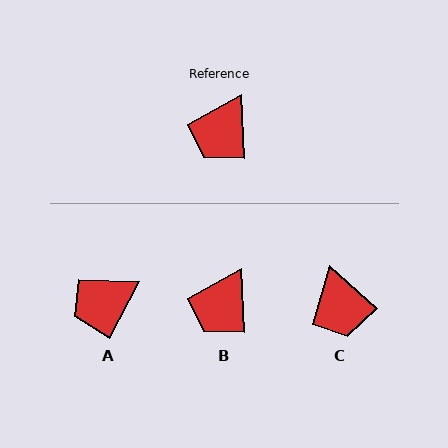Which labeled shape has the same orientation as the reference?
B.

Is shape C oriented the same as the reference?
No, it is off by about 45 degrees.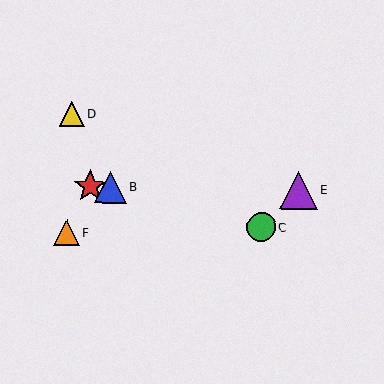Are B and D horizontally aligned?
No, B is at y≈187 and D is at y≈114.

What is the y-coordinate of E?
Object E is at y≈190.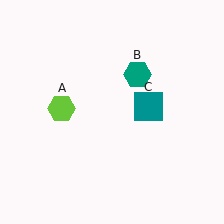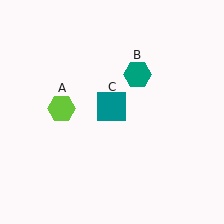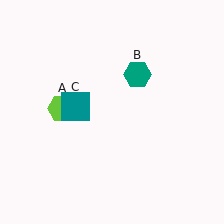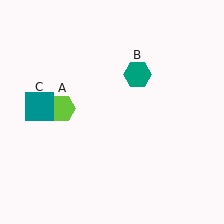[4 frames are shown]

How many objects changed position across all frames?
1 object changed position: teal square (object C).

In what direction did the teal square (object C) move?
The teal square (object C) moved left.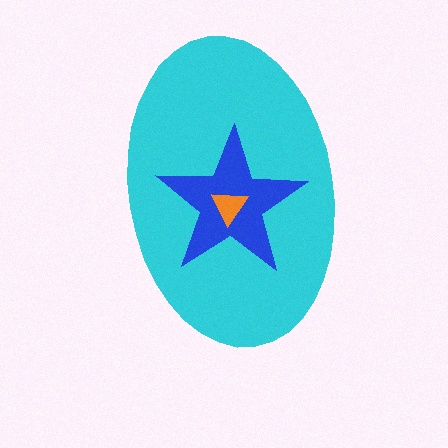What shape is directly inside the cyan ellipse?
The blue star.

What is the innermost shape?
The orange triangle.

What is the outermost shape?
The cyan ellipse.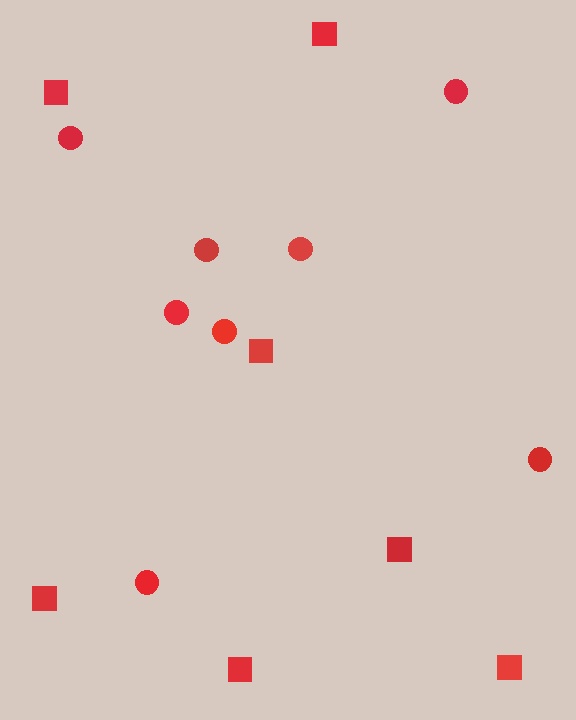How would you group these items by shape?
There are 2 groups: one group of squares (7) and one group of circles (8).